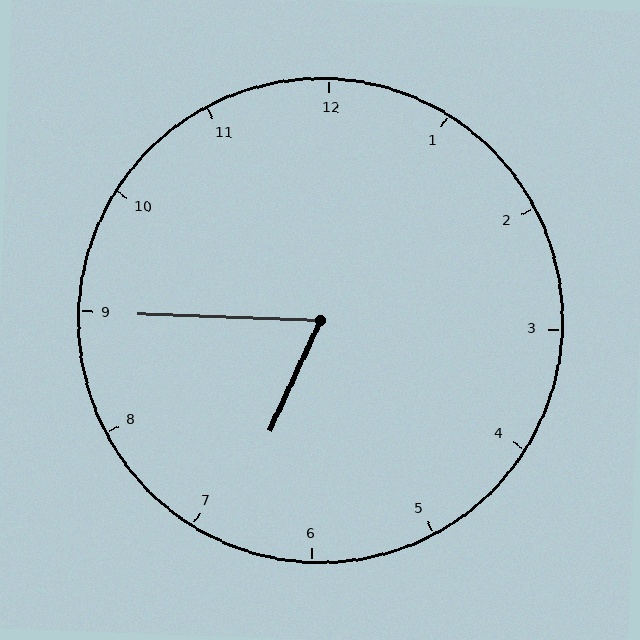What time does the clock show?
6:45.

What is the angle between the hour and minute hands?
Approximately 68 degrees.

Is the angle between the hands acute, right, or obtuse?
It is acute.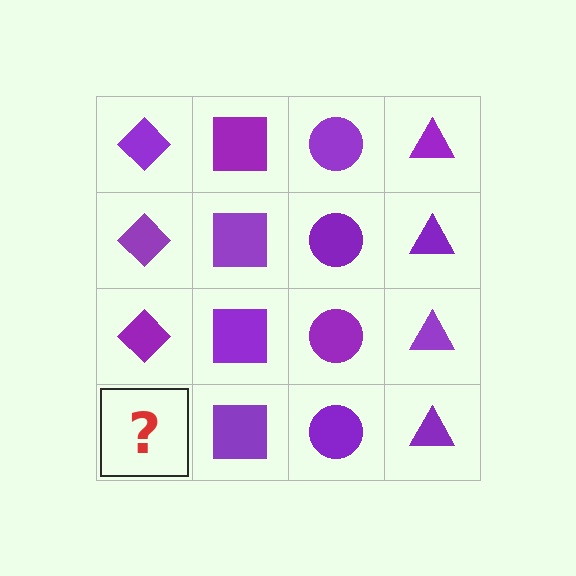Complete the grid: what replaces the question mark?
The question mark should be replaced with a purple diamond.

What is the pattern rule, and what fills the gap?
The rule is that each column has a consistent shape. The gap should be filled with a purple diamond.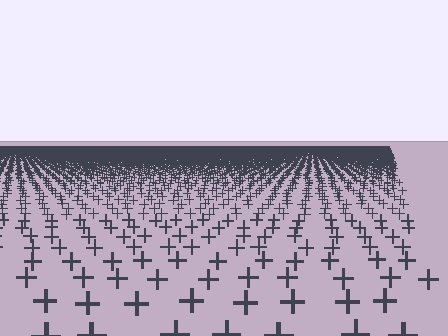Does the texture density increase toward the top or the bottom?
Density increases toward the top.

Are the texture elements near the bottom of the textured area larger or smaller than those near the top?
Larger. Near the bottom, elements are closer to the viewer and appear at a bigger on-screen size.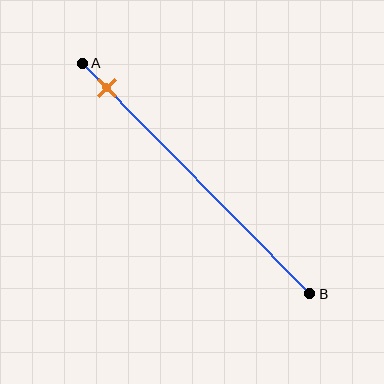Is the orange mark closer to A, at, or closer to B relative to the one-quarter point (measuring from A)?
The orange mark is closer to point A than the one-quarter point of segment AB.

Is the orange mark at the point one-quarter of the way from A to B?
No, the mark is at about 10% from A, not at the 25% one-quarter point.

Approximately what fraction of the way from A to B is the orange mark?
The orange mark is approximately 10% of the way from A to B.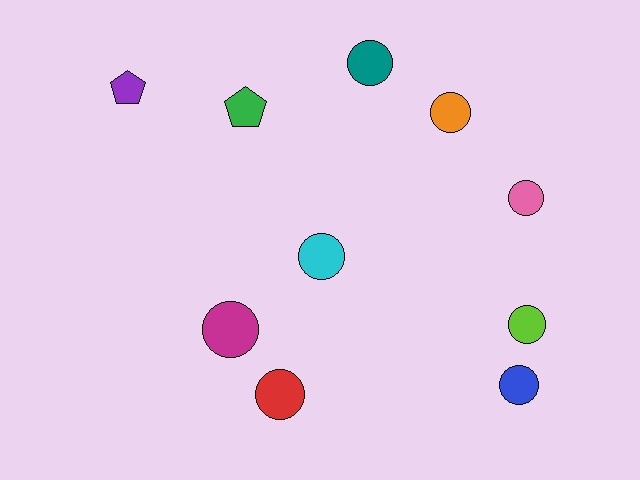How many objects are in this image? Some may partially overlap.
There are 10 objects.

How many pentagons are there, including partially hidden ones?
There are 2 pentagons.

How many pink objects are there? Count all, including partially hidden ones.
There is 1 pink object.